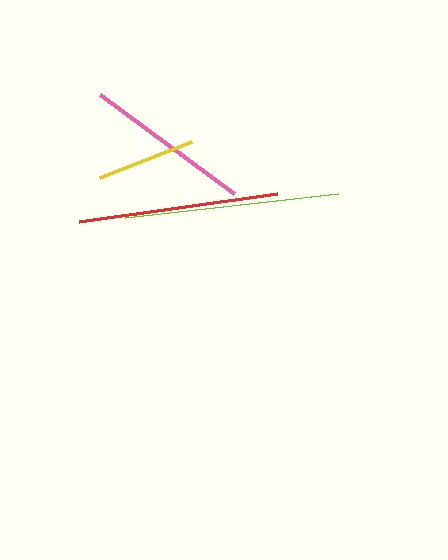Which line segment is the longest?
The lime line is the longest at approximately 214 pixels.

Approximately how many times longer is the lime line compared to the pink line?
The lime line is approximately 1.3 times the length of the pink line.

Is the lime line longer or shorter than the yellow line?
The lime line is longer than the yellow line.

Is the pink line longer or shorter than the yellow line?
The pink line is longer than the yellow line.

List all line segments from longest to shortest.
From longest to shortest: lime, red, pink, yellow.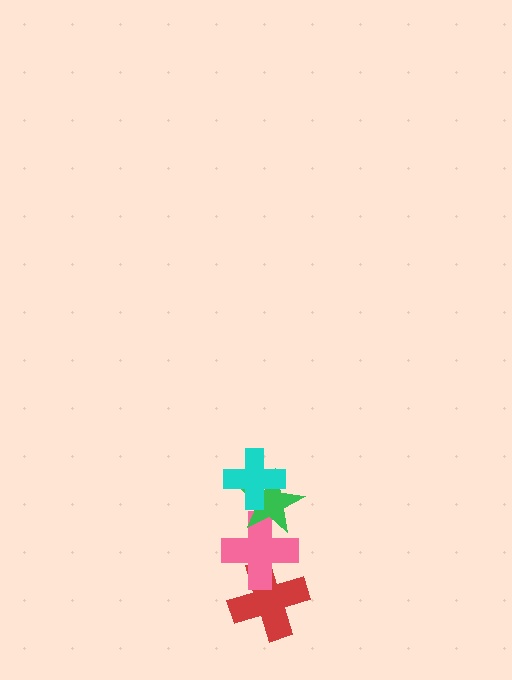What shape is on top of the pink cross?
The green star is on top of the pink cross.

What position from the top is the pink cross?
The pink cross is 3rd from the top.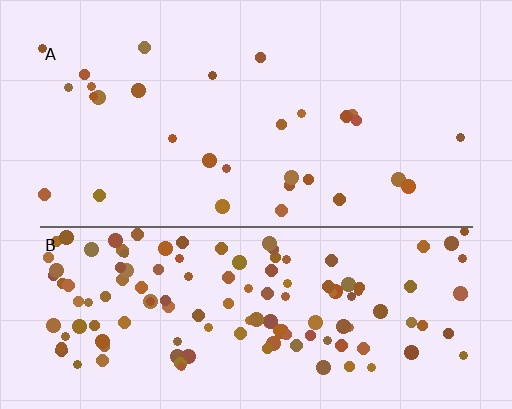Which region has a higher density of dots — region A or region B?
B (the bottom).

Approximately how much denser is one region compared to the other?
Approximately 4.5× — region B over region A.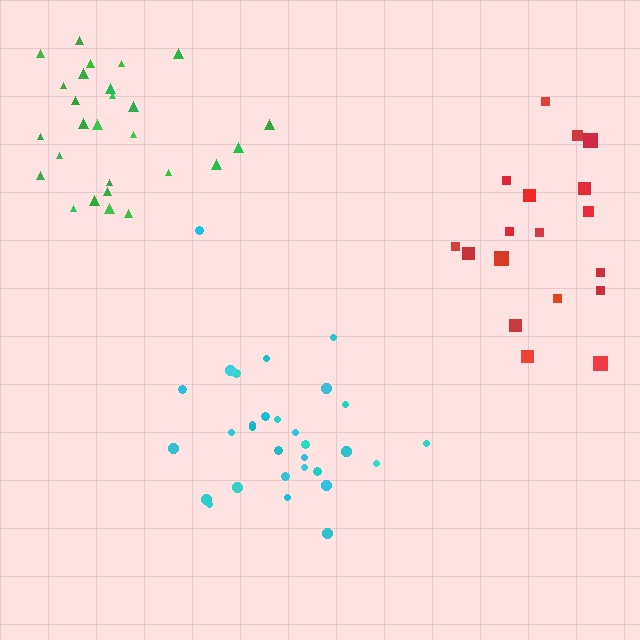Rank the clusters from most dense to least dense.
cyan, green, red.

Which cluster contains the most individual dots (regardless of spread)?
Cyan (30).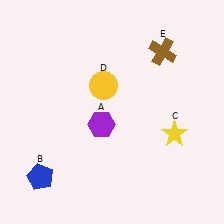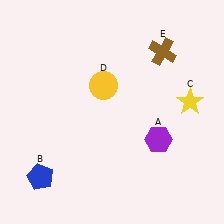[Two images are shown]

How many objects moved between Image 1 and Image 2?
2 objects moved between the two images.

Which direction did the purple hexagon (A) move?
The purple hexagon (A) moved right.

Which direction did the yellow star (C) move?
The yellow star (C) moved up.